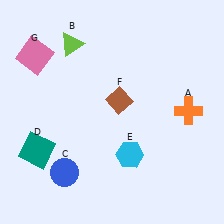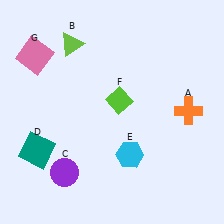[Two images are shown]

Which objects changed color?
C changed from blue to purple. F changed from brown to lime.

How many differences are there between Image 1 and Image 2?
There are 2 differences between the two images.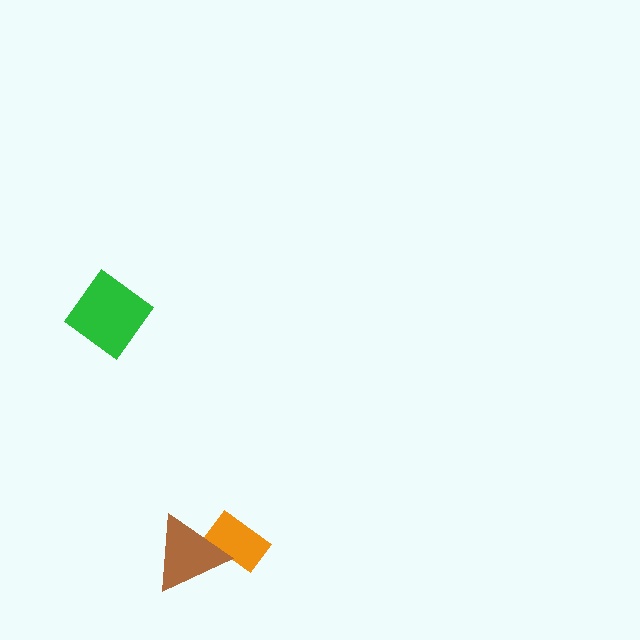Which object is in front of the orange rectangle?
The brown triangle is in front of the orange rectangle.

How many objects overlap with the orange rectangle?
1 object overlaps with the orange rectangle.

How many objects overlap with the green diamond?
0 objects overlap with the green diamond.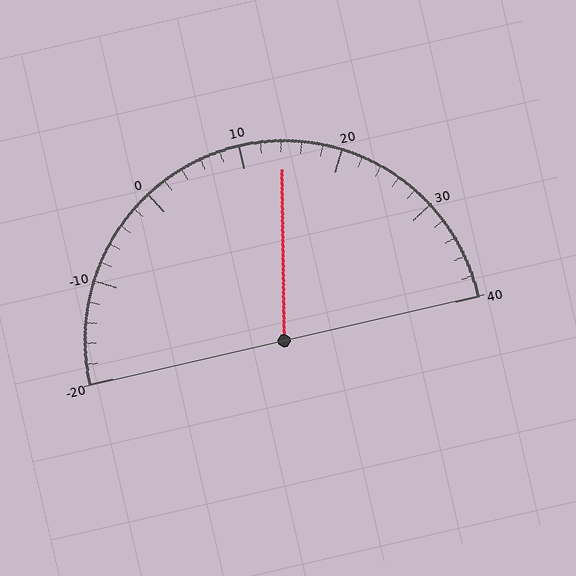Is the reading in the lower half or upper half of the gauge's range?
The reading is in the upper half of the range (-20 to 40).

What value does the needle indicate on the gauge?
The needle indicates approximately 14.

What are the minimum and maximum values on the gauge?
The gauge ranges from -20 to 40.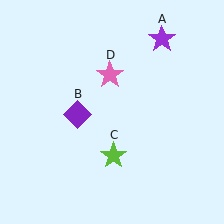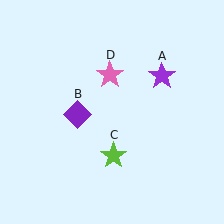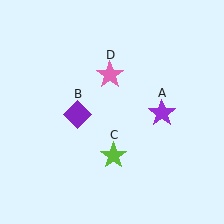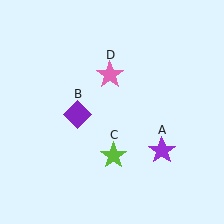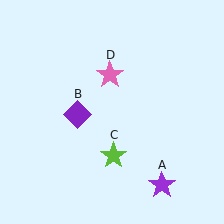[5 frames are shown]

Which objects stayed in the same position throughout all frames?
Purple diamond (object B) and lime star (object C) and pink star (object D) remained stationary.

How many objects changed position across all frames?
1 object changed position: purple star (object A).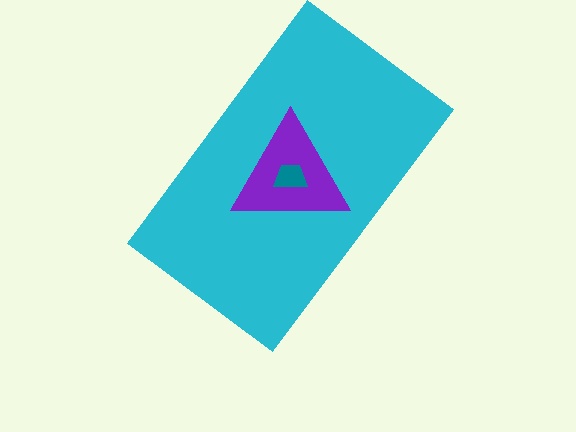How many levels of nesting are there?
3.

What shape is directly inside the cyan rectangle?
The purple triangle.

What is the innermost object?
The teal trapezoid.